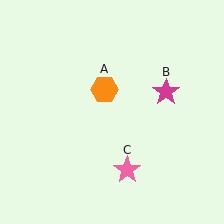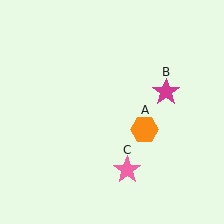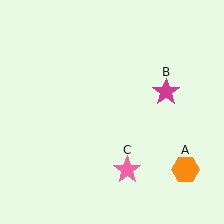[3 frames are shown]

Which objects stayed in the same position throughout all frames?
Magenta star (object B) and pink star (object C) remained stationary.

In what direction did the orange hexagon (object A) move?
The orange hexagon (object A) moved down and to the right.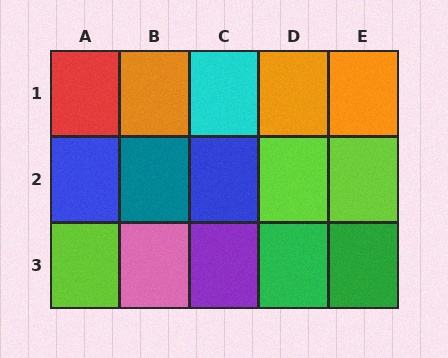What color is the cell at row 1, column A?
Red.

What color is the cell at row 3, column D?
Green.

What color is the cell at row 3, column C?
Purple.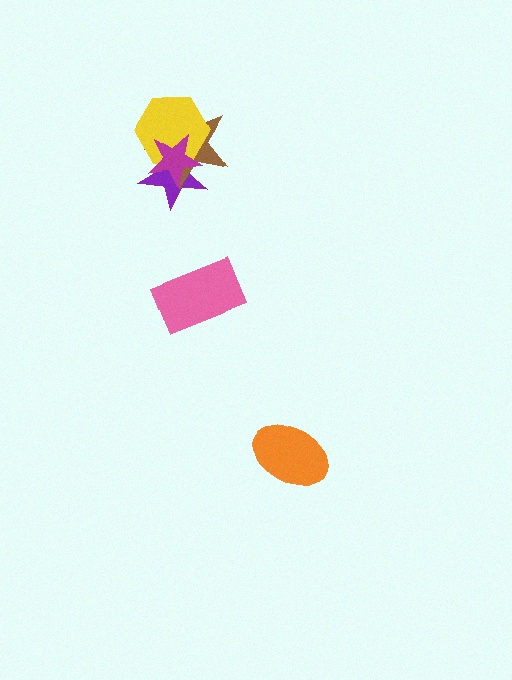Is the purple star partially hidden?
Yes, it is partially covered by another shape.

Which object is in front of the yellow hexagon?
The magenta star is in front of the yellow hexagon.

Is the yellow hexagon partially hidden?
Yes, it is partially covered by another shape.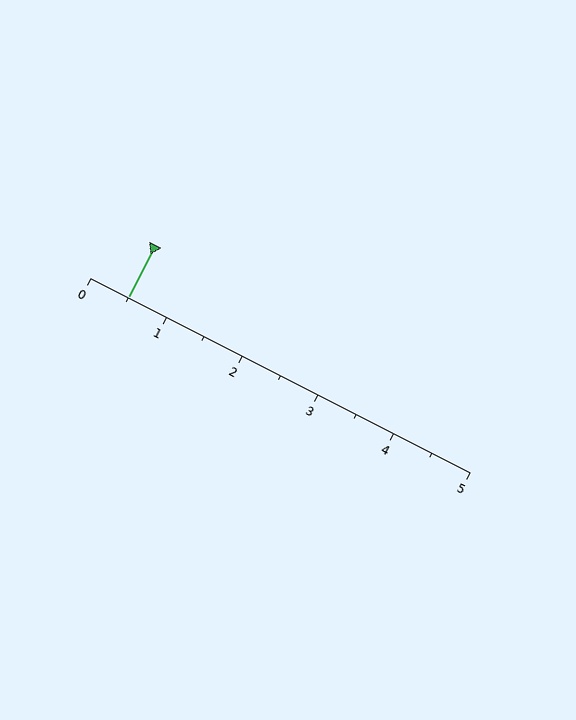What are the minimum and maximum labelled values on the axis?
The axis runs from 0 to 5.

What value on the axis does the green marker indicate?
The marker indicates approximately 0.5.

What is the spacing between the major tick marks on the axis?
The major ticks are spaced 1 apart.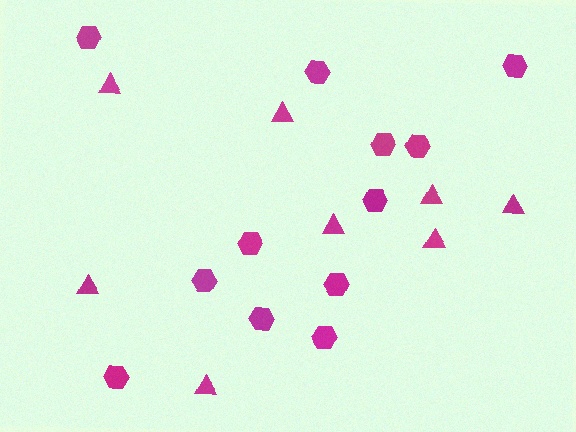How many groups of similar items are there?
There are 2 groups: one group of triangles (8) and one group of hexagons (12).